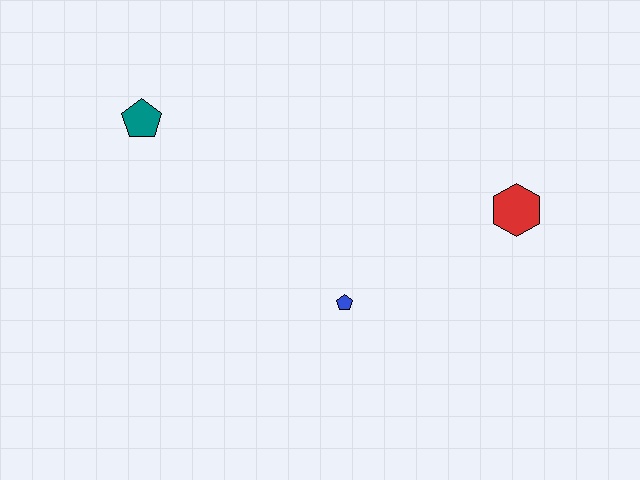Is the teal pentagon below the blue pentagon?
No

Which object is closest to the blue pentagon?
The red hexagon is closest to the blue pentagon.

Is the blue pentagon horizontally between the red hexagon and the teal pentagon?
Yes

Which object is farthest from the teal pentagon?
The red hexagon is farthest from the teal pentagon.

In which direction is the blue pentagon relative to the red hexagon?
The blue pentagon is to the left of the red hexagon.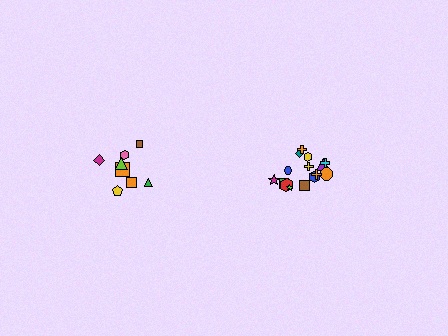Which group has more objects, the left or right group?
The right group.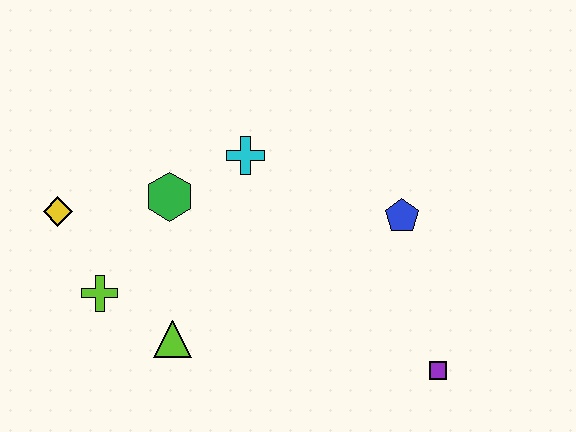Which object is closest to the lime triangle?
The lime cross is closest to the lime triangle.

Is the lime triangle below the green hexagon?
Yes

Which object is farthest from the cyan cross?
The purple square is farthest from the cyan cross.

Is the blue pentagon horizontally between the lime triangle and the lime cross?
No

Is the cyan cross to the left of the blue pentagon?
Yes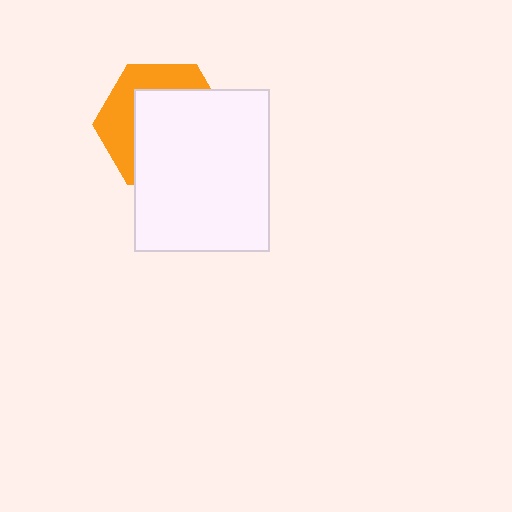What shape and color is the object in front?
The object in front is a white rectangle.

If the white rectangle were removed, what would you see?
You would see the complete orange hexagon.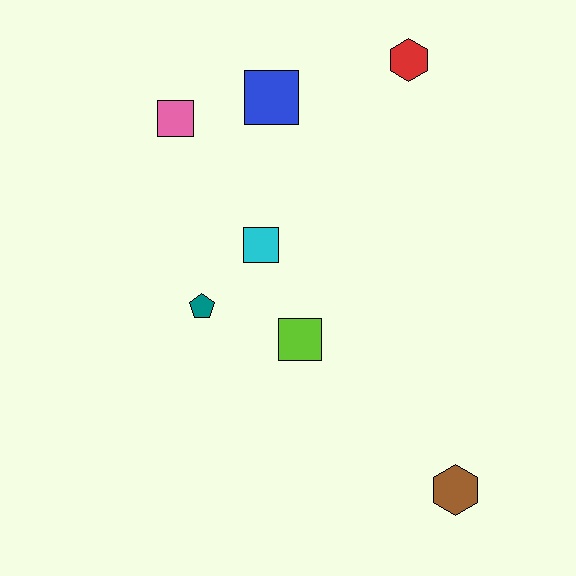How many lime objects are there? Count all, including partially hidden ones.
There is 1 lime object.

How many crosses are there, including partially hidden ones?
There are no crosses.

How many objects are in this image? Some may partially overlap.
There are 7 objects.